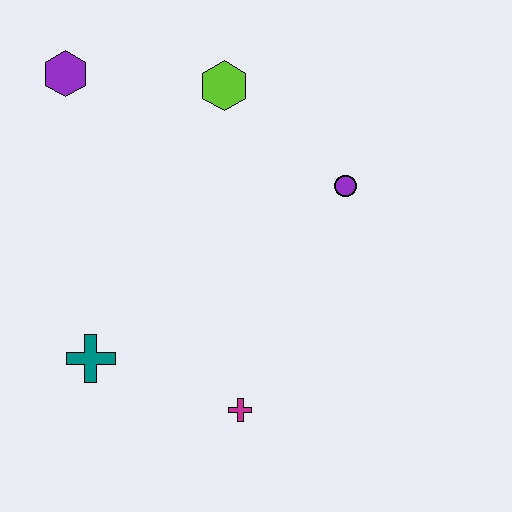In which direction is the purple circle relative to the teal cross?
The purple circle is to the right of the teal cross.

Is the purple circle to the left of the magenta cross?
No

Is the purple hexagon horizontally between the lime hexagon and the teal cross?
No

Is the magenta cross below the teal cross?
Yes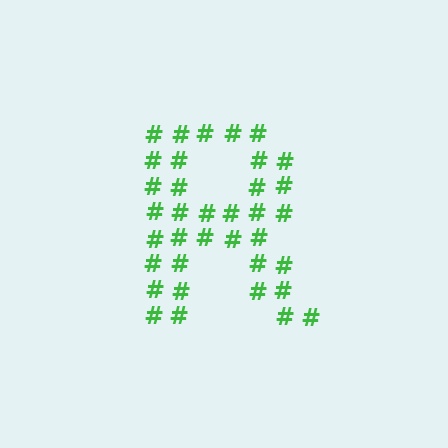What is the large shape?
The large shape is the letter R.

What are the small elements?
The small elements are hash symbols.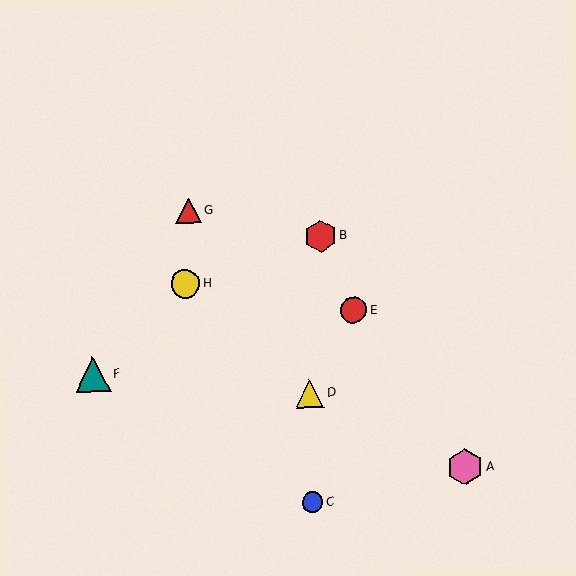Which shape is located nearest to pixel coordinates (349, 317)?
The red circle (labeled E) at (353, 310) is nearest to that location.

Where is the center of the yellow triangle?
The center of the yellow triangle is at (310, 394).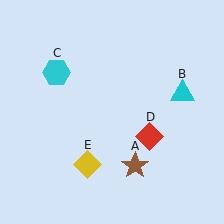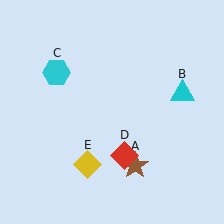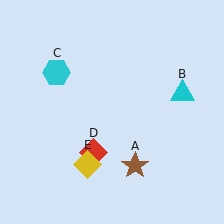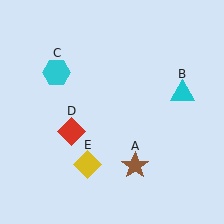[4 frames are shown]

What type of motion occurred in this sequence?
The red diamond (object D) rotated clockwise around the center of the scene.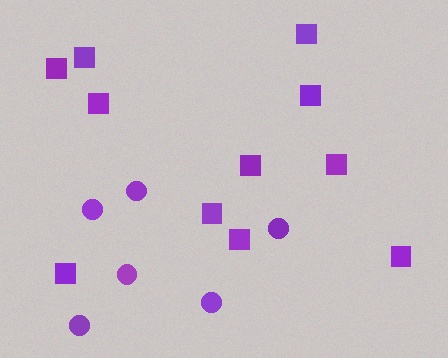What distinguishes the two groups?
There are 2 groups: one group of squares (11) and one group of circles (6).